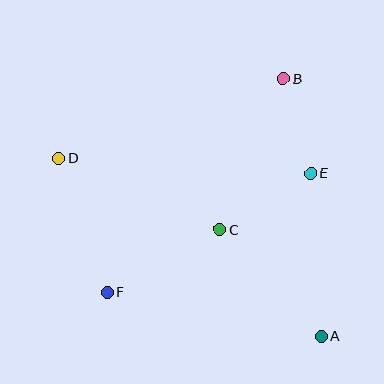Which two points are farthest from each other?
Points A and D are farthest from each other.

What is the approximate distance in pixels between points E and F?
The distance between E and F is approximately 236 pixels.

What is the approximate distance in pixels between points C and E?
The distance between C and E is approximately 107 pixels.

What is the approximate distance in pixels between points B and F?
The distance between B and F is approximately 277 pixels.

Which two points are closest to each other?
Points B and E are closest to each other.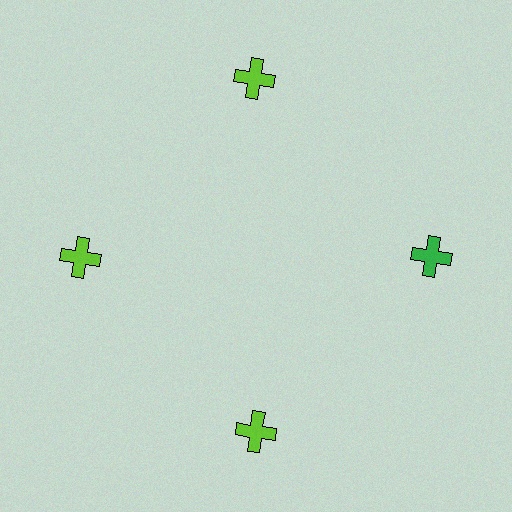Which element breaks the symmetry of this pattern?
The green cross at roughly the 3 o'clock position breaks the symmetry. All other shapes are lime crosses.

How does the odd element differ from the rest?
It has a different color: green instead of lime.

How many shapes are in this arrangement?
There are 4 shapes arranged in a ring pattern.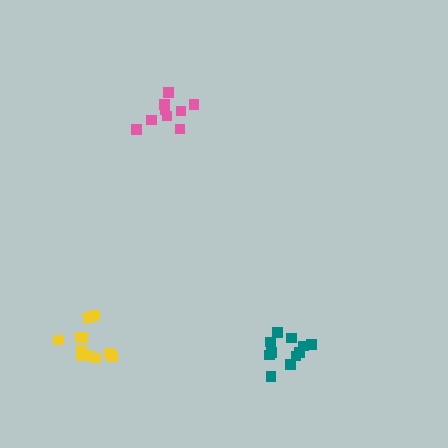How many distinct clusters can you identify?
There are 3 distinct clusters.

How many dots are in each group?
Group 1: 11 dots, Group 2: 11 dots, Group 3: 9 dots (31 total).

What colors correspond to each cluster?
The clusters are colored: yellow, teal, pink.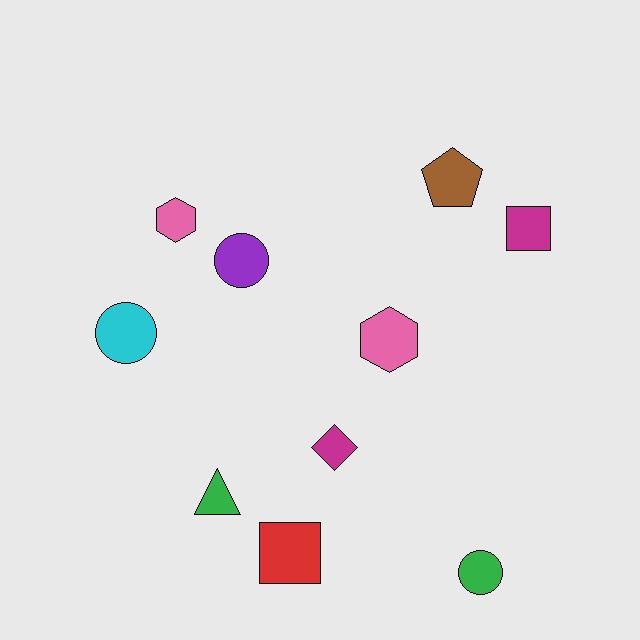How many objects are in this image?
There are 10 objects.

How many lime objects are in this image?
There are no lime objects.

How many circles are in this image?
There are 3 circles.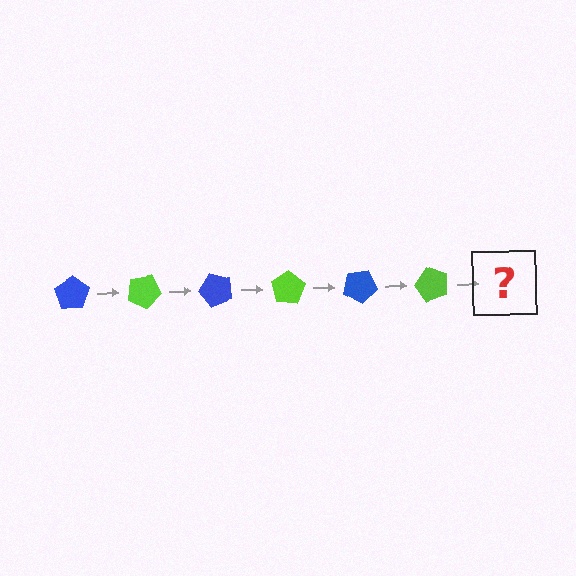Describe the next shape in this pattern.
It should be a blue pentagon, rotated 150 degrees from the start.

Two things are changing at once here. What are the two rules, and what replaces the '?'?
The two rules are that it rotates 25 degrees each step and the color cycles through blue and lime. The '?' should be a blue pentagon, rotated 150 degrees from the start.